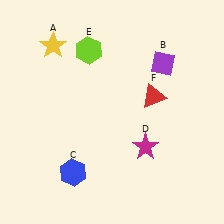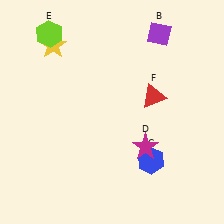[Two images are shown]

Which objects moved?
The objects that moved are: the purple diamond (B), the blue hexagon (C), the lime hexagon (E).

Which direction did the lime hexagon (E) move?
The lime hexagon (E) moved left.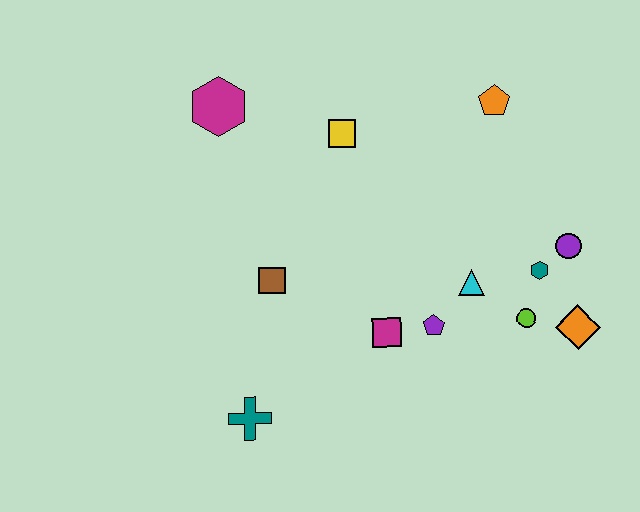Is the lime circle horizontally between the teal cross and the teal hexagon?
Yes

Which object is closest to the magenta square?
The purple pentagon is closest to the magenta square.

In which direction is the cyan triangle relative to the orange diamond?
The cyan triangle is to the left of the orange diamond.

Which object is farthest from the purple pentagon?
The magenta hexagon is farthest from the purple pentagon.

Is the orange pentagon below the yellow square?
No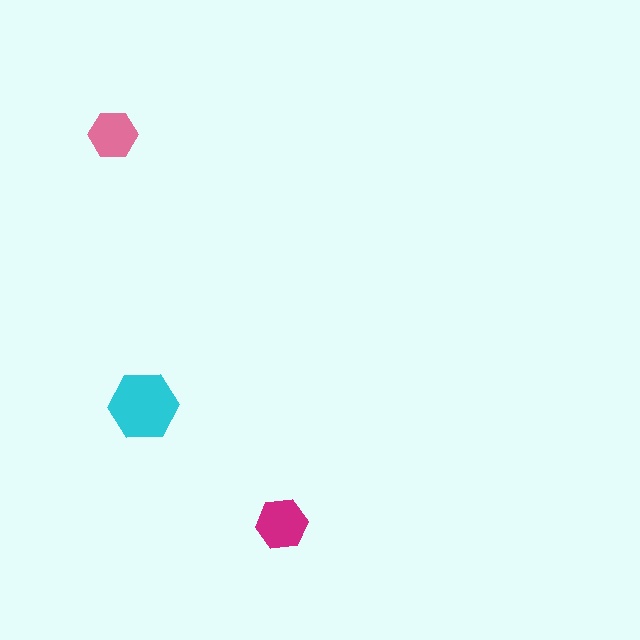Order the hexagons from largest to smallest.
the cyan one, the magenta one, the pink one.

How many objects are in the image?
There are 3 objects in the image.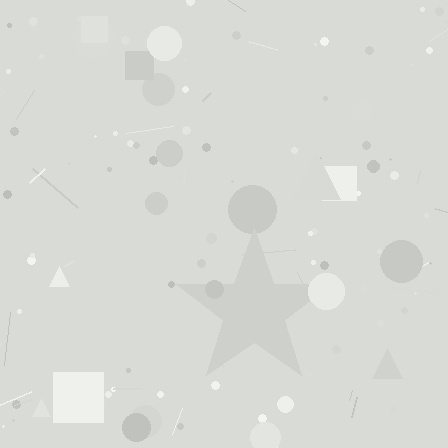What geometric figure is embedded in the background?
A star is embedded in the background.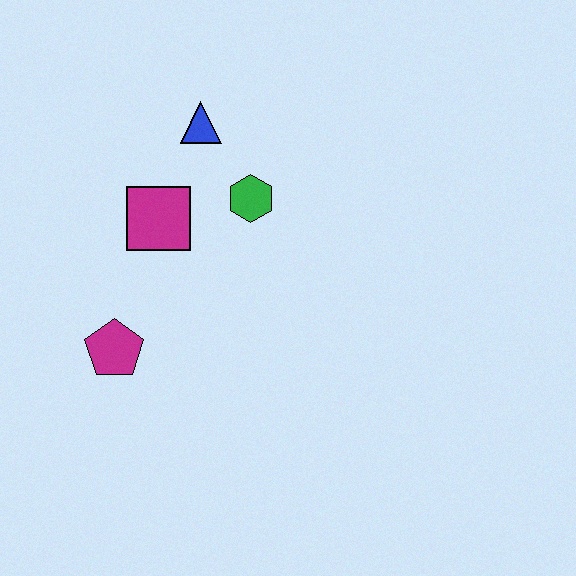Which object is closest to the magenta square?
The green hexagon is closest to the magenta square.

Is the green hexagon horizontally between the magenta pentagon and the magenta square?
No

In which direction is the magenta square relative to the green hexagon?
The magenta square is to the left of the green hexagon.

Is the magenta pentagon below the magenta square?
Yes